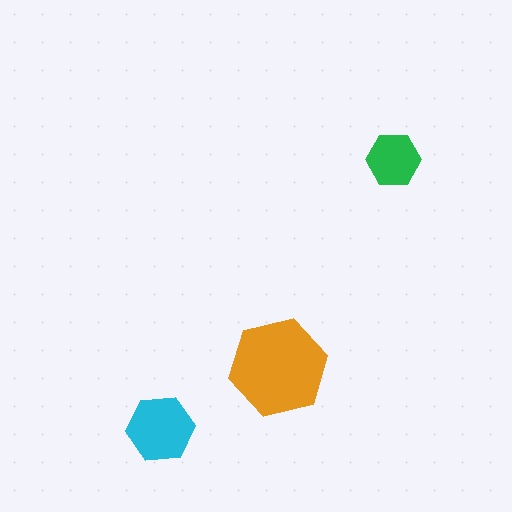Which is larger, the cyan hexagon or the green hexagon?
The cyan one.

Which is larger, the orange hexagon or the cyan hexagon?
The orange one.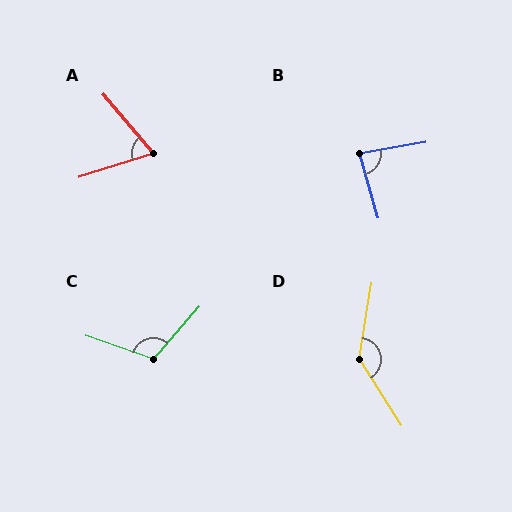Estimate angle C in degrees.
Approximately 112 degrees.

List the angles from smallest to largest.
A (68°), B (84°), C (112°), D (138°).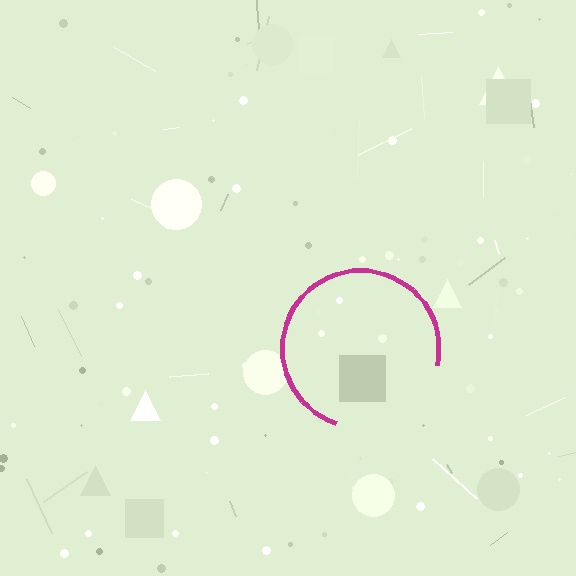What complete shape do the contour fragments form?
The contour fragments form a circle.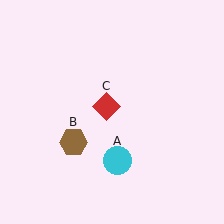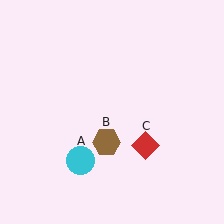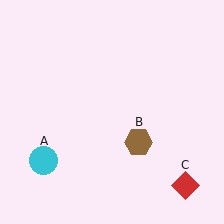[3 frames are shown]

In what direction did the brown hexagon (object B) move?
The brown hexagon (object B) moved right.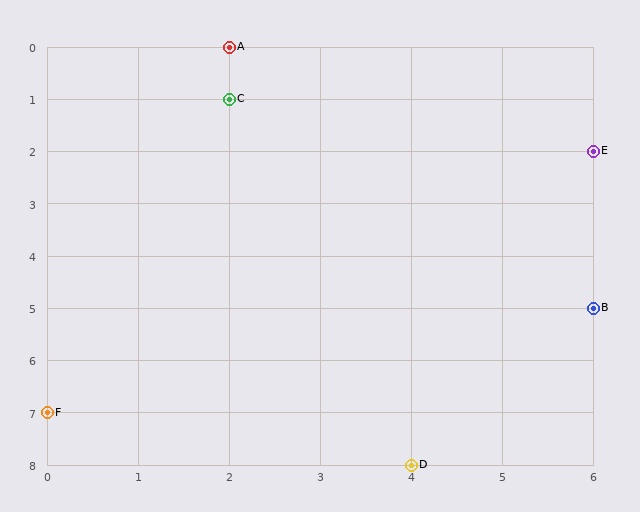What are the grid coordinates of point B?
Point B is at grid coordinates (6, 5).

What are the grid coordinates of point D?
Point D is at grid coordinates (4, 8).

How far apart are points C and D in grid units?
Points C and D are 2 columns and 7 rows apart (about 7.3 grid units diagonally).